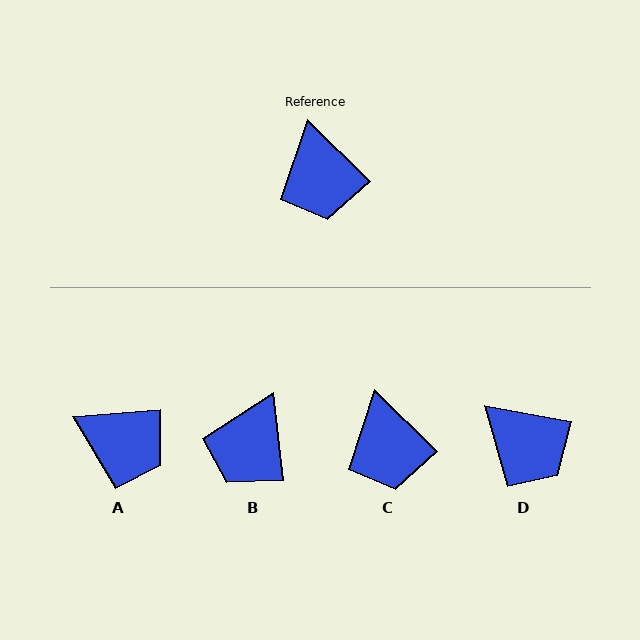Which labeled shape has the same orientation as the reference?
C.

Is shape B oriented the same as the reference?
No, it is off by about 39 degrees.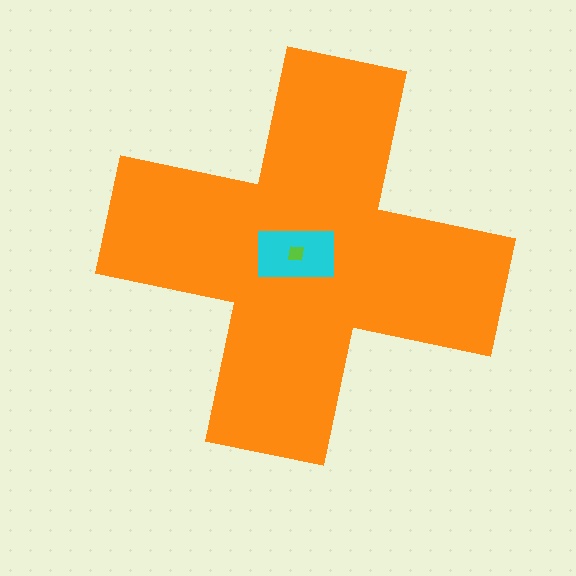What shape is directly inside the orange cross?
The cyan rectangle.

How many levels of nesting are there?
3.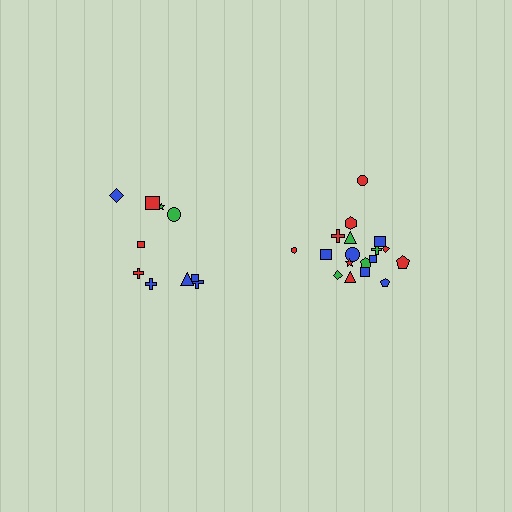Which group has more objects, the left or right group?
The right group.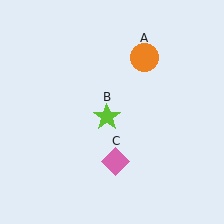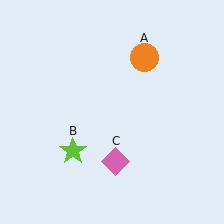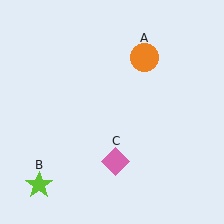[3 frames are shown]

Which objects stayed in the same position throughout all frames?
Orange circle (object A) and pink diamond (object C) remained stationary.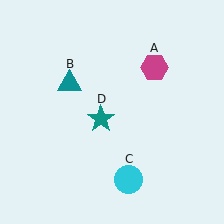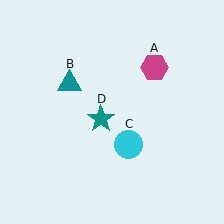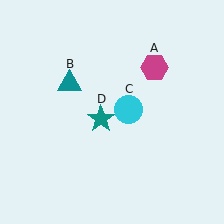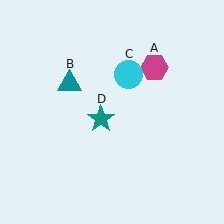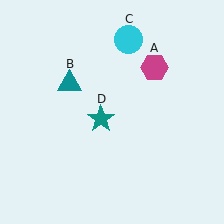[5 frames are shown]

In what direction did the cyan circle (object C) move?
The cyan circle (object C) moved up.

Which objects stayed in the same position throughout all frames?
Magenta hexagon (object A) and teal triangle (object B) and teal star (object D) remained stationary.